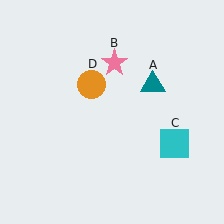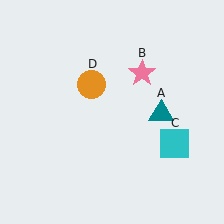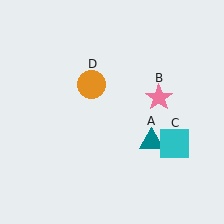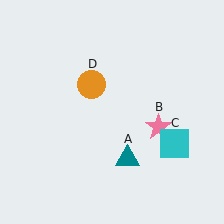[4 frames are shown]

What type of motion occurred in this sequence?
The teal triangle (object A), pink star (object B) rotated clockwise around the center of the scene.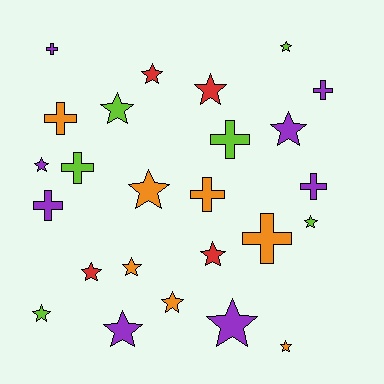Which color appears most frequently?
Purple, with 8 objects.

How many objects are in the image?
There are 25 objects.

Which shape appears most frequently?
Star, with 16 objects.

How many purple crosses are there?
There are 4 purple crosses.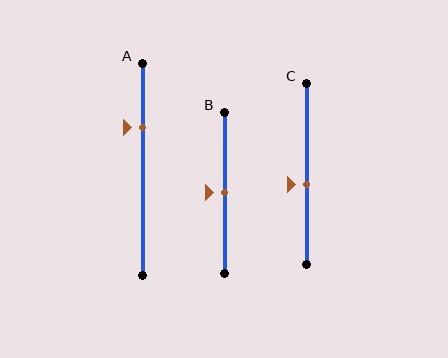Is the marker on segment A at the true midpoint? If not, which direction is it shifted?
No, the marker on segment A is shifted upward by about 20% of the segment length.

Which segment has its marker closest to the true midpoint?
Segment B has its marker closest to the true midpoint.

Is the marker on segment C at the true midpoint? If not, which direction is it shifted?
No, the marker on segment C is shifted downward by about 6% of the segment length.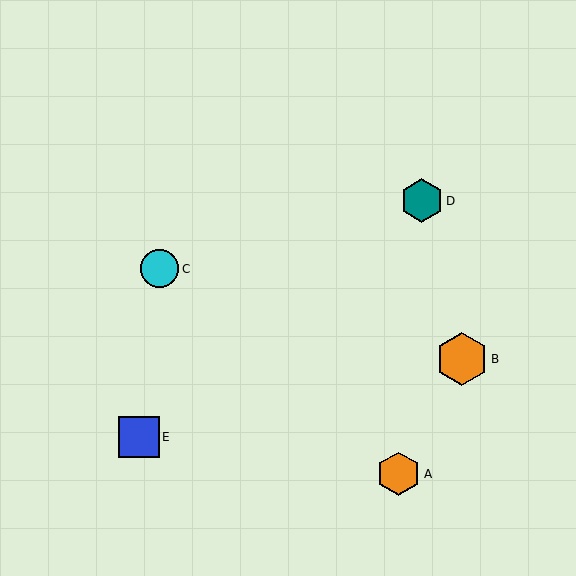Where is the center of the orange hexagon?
The center of the orange hexagon is at (462, 359).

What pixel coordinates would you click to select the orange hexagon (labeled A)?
Click at (399, 474) to select the orange hexagon A.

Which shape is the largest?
The orange hexagon (labeled B) is the largest.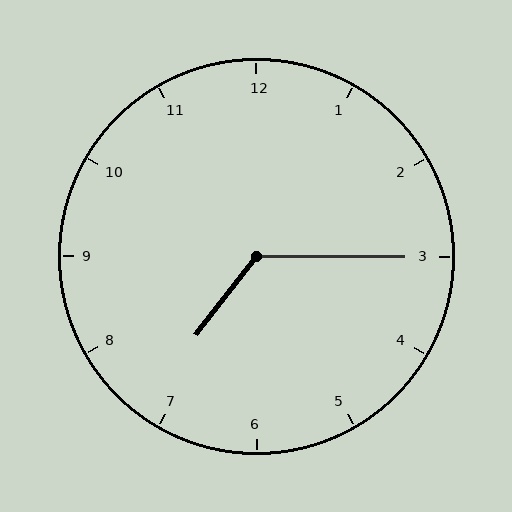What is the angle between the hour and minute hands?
Approximately 128 degrees.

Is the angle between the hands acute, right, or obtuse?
It is obtuse.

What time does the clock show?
7:15.